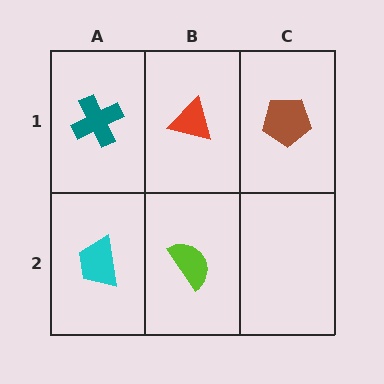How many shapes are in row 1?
3 shapes.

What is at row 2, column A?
A cyan trapezoid.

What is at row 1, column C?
A brown pentagon.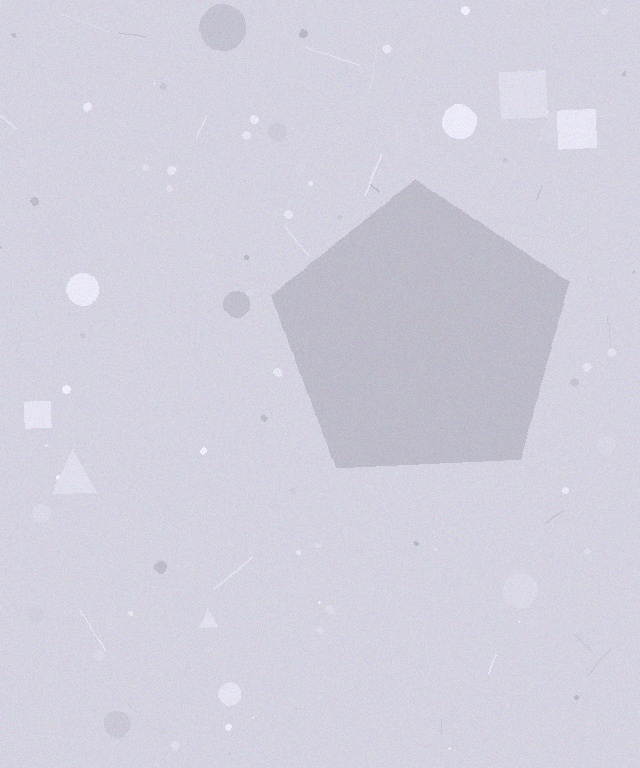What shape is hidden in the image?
A pentagon is hidden in the image.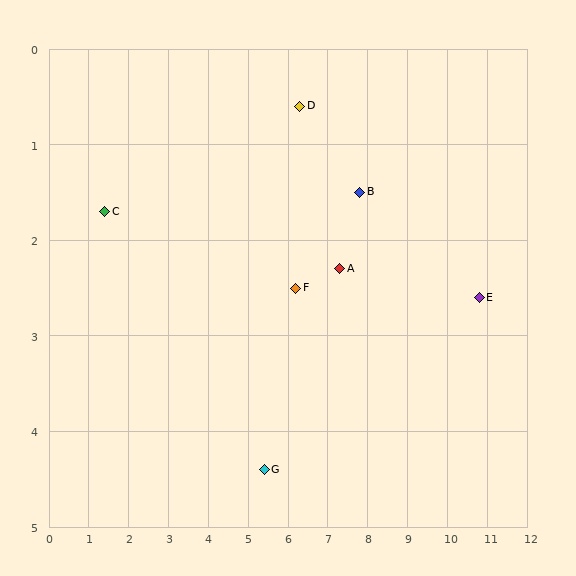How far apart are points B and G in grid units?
Points B and G are about 3.8 grid units apart.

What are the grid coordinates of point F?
Point F is at approximately (6.2, 2.5).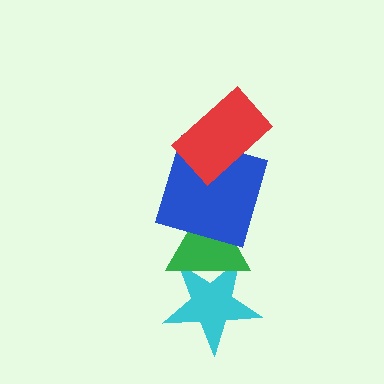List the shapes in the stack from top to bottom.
From top to bottom: the red rectangle, the blue square, the green triangle, the cyan star.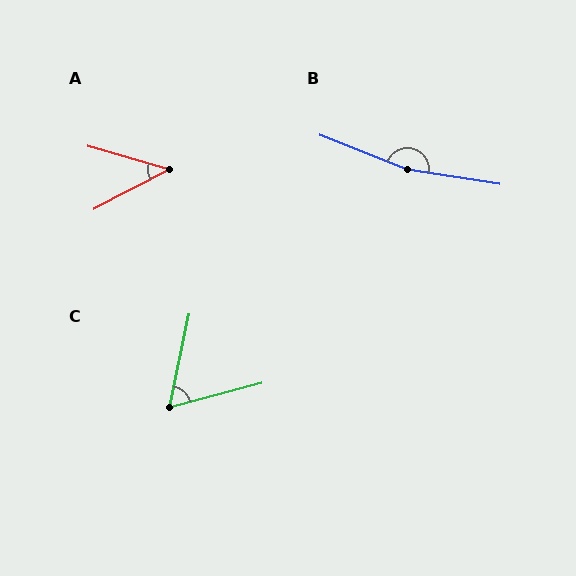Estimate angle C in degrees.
Approximately 63 degrees.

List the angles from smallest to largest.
A (44°), C (63°), B (167°).